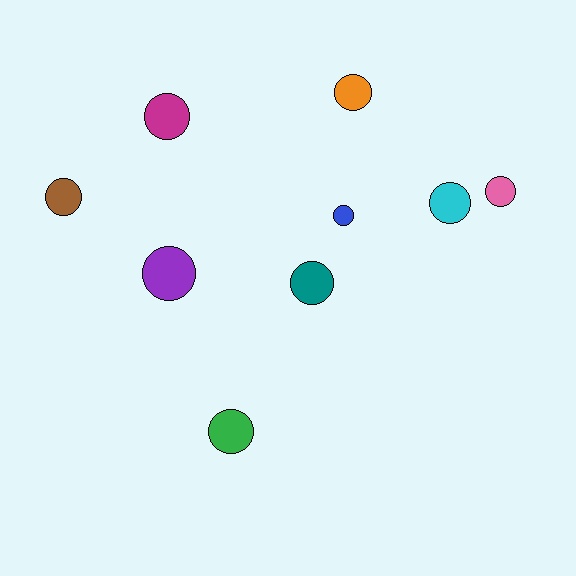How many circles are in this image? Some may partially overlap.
There are 9 circles.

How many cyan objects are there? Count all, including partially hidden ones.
There is 1 cyan object.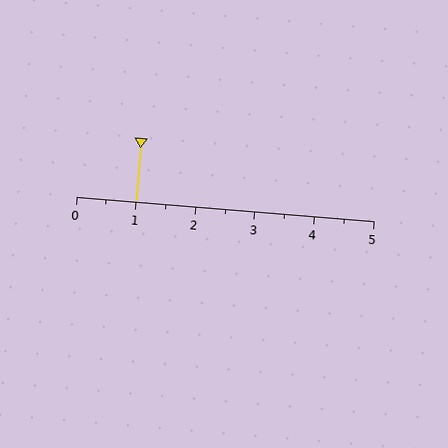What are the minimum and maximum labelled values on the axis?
The axis runs from 0 to 5.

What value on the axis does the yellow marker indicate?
The marker indicates approximately 1.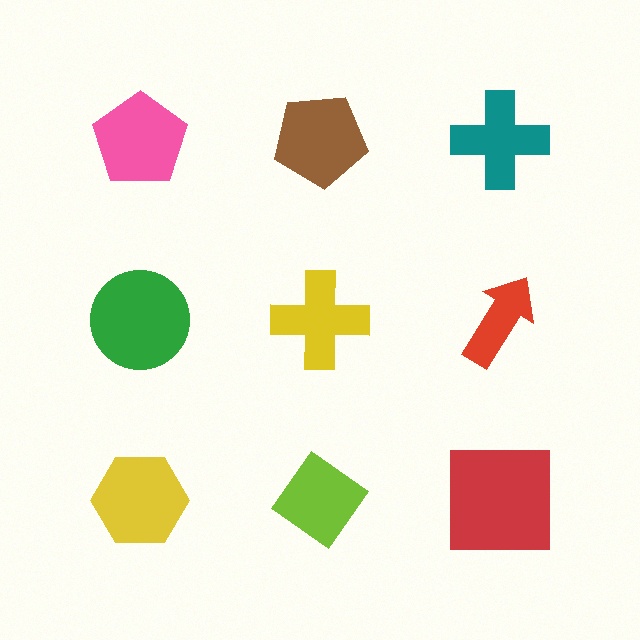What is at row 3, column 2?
A lime diamond.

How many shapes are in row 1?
3 shapes.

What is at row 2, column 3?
A red arrow.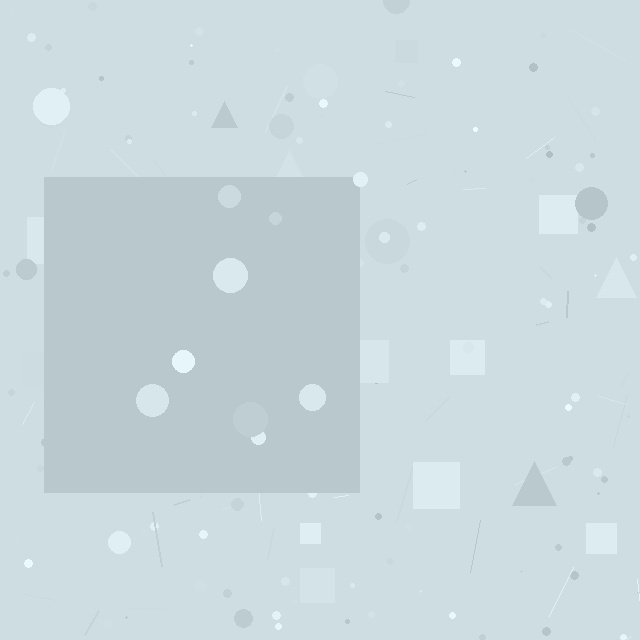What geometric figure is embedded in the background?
A square is embedded in the background.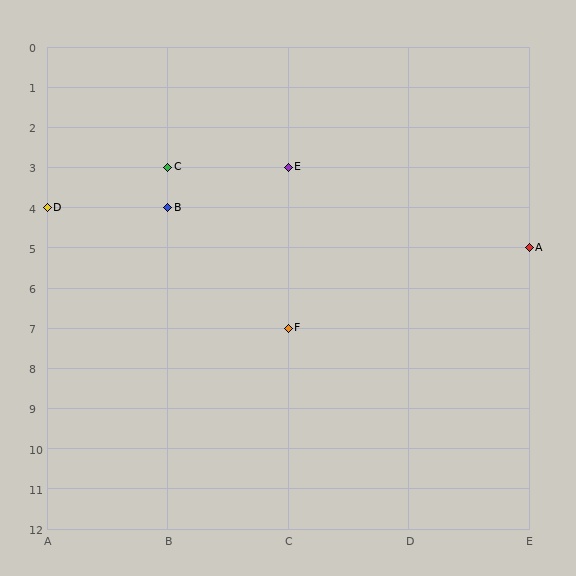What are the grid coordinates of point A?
Point A is at grid coordinates (E, 5).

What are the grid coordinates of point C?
Point C is at grid coordinates (B, 3).